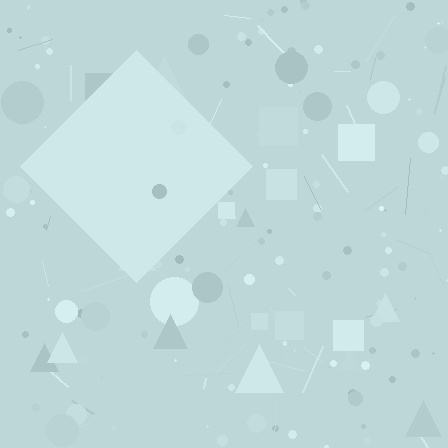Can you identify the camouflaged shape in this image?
The camouflaged shape is a diamond.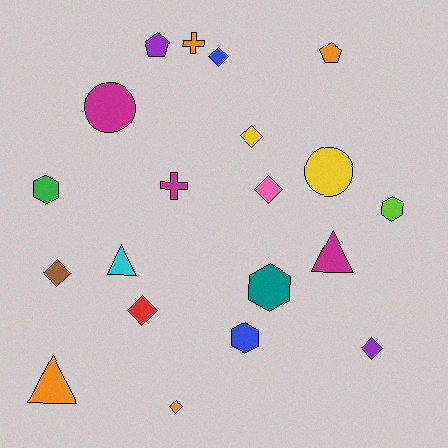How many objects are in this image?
There are 20 objects.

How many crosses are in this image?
There are 2 crosses.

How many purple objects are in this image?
There are 2 purple objects.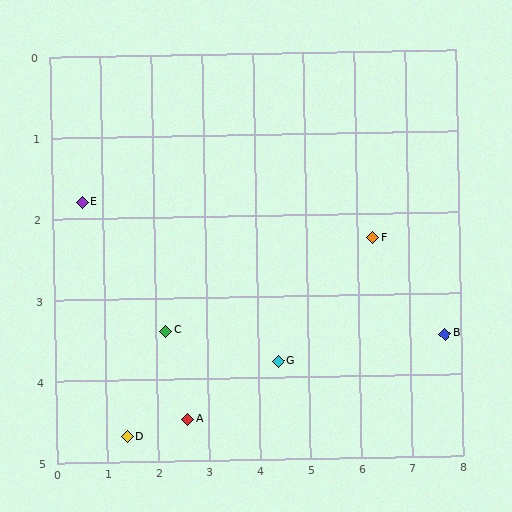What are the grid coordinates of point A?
Point A is at approximately (2.6, 4.5).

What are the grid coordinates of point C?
Point C is at approximately (2.2, 3.4).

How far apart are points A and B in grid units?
Points A and B are about 5.2 grid units apart.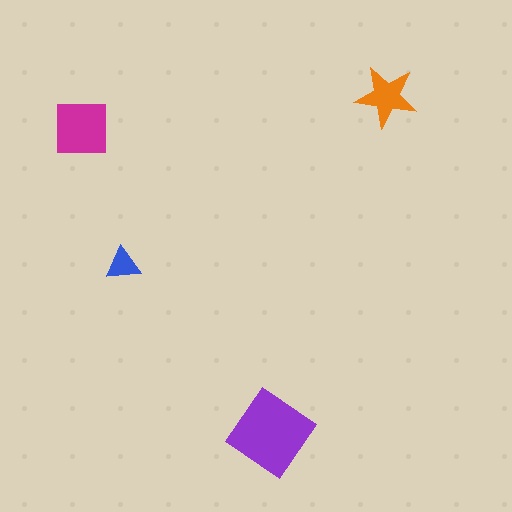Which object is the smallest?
The blue triangle.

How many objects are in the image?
There are 4 objects in the image.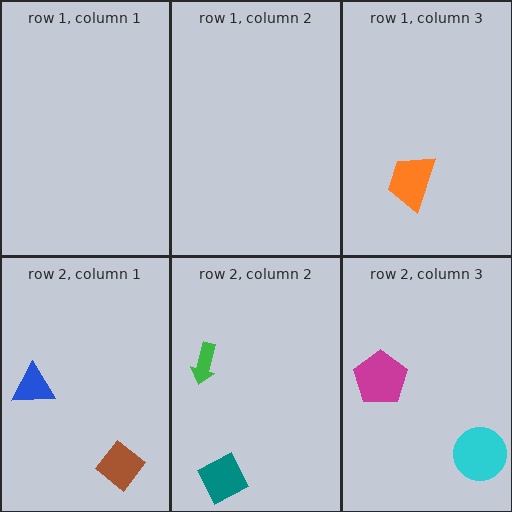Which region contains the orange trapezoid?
The row 1, column 3 region.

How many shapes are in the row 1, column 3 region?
1.